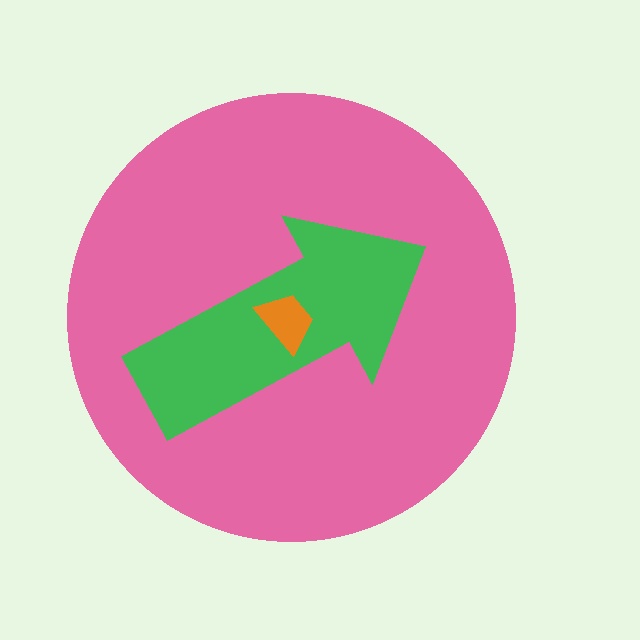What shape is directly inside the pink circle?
The green arrow.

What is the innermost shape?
The orange trapezoid.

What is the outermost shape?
The pink circle.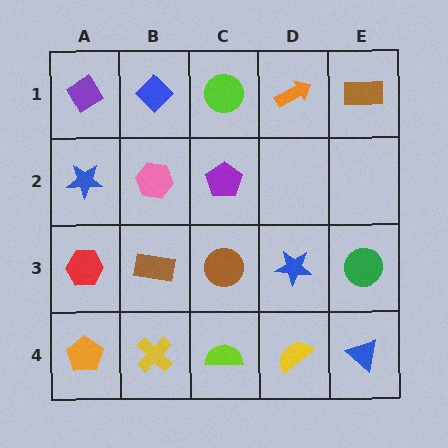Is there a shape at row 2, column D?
No, that cell is empty.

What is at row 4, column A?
An orange pentagon.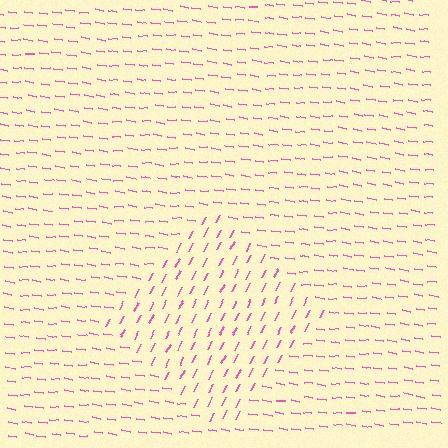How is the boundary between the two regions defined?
The boundary is defined purely by a change in line orientation (approximately 71 degrees difference). All lines are the same color and thickness.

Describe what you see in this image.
The image is filled with small pink line segments. A diamond region in the image has lines oriented differently from the surrounding lines, creating a visible texture boundary.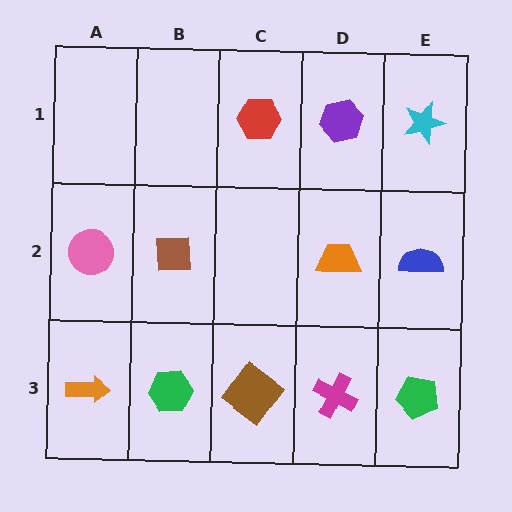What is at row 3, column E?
A green pentagon.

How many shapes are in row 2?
4 shapes.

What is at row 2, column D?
An orange trapezoid.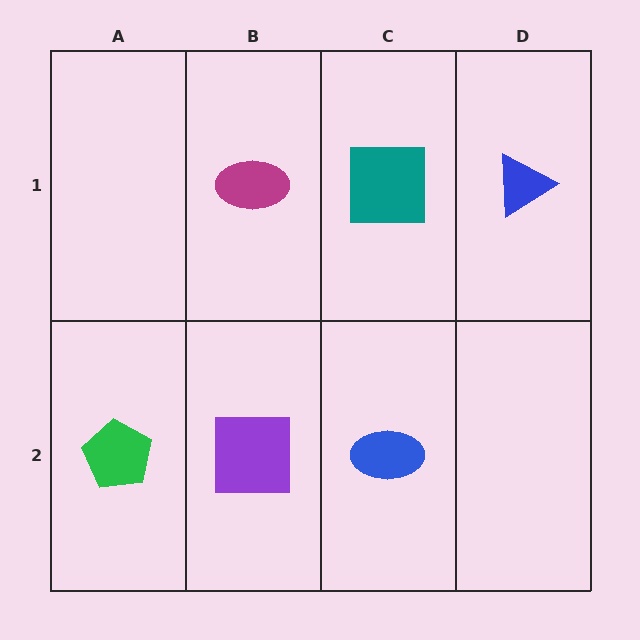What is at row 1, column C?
A teal square.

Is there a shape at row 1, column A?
No, that cell is empty.